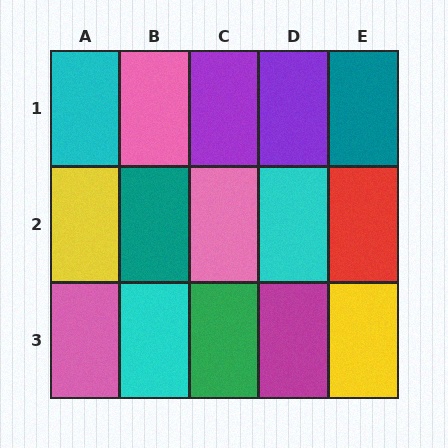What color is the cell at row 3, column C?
Green.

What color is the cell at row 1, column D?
Purple.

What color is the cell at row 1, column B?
Pink.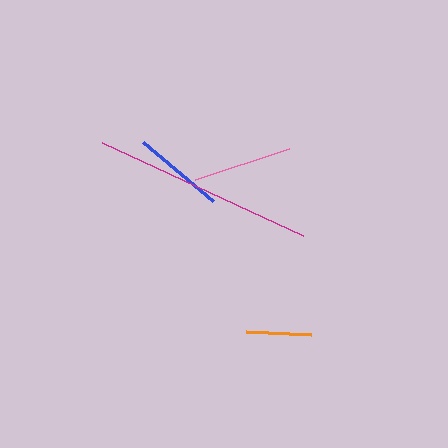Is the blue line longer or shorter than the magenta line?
The magenta line is longer than the blue line.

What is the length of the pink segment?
The pink segment is approximately 100 pixels long.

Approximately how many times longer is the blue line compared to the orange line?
The blue line is approximately 1.4 times the length of the orange line.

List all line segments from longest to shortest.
From longest to shortest: magenta, pink, blue, orange.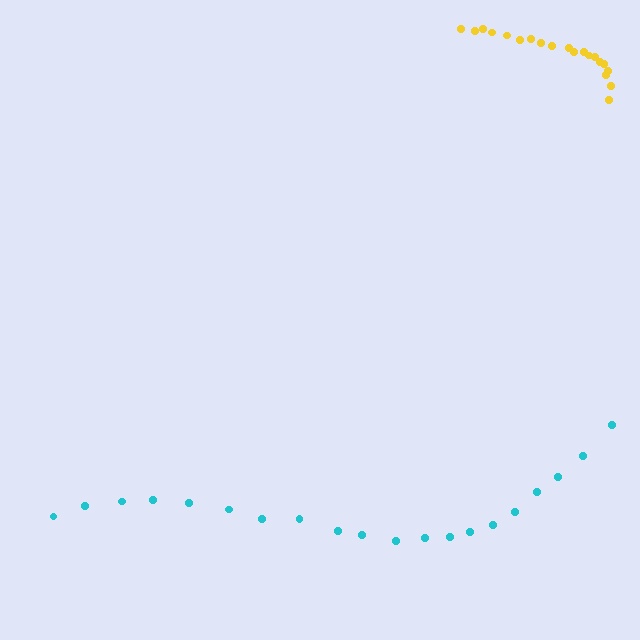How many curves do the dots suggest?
There are 2 distinct paths.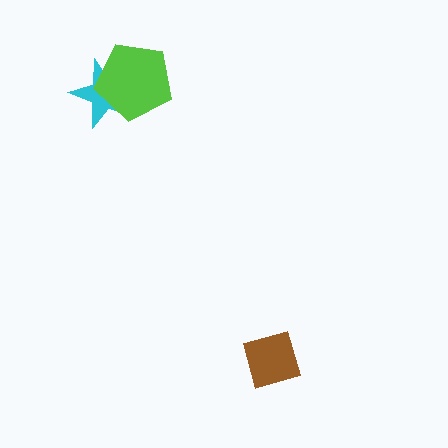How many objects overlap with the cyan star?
1 object overlaps with the cyan star.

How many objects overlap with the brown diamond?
0 objects overlap with the brown diamond.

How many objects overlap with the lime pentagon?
1 object overlaps with the lime pentagon.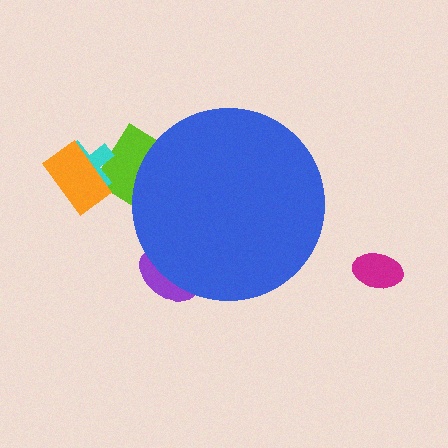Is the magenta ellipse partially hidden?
No, the magenta ellipse is fully visible.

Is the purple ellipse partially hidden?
Yes, the purple ellipse is partially hidden behind the blue circle.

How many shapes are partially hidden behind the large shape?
2 shapes are partially hidden.